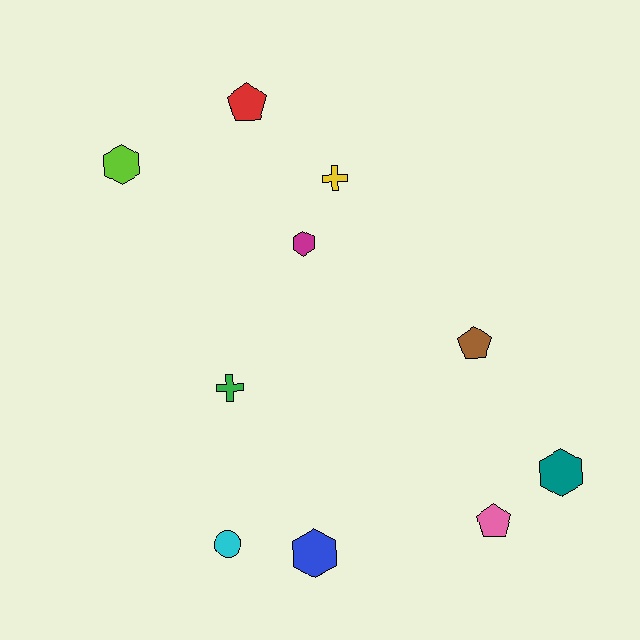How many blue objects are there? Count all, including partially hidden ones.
There is 1 blue object.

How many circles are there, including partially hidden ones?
There is 1 circle.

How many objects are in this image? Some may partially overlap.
There are 10 objects.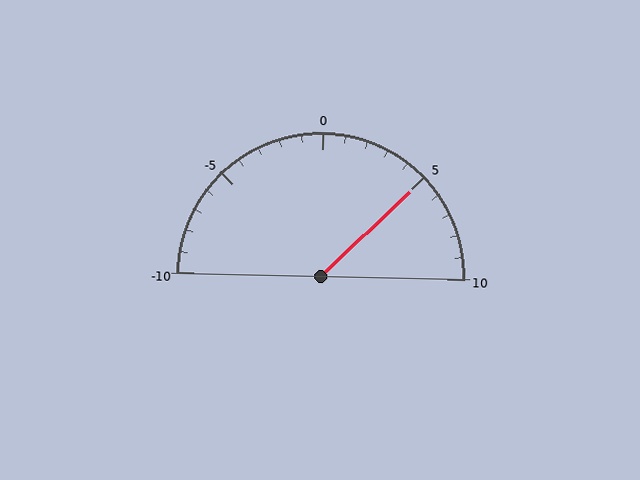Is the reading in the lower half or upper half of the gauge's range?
The reading is in the upper half of the range (-10 to 10).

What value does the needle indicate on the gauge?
The needle indicates approximately 5.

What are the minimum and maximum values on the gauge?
The gauge ranges from -10 to 10.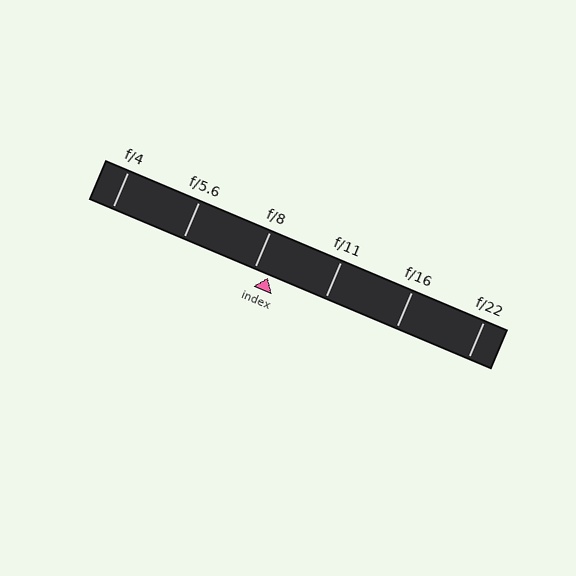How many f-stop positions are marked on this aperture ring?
There are 6 f-stop positions marked.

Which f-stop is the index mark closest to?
The index mark is closest to f/8.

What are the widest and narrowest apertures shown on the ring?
The widest aperture shown is f/4 and the narrowest is f/22.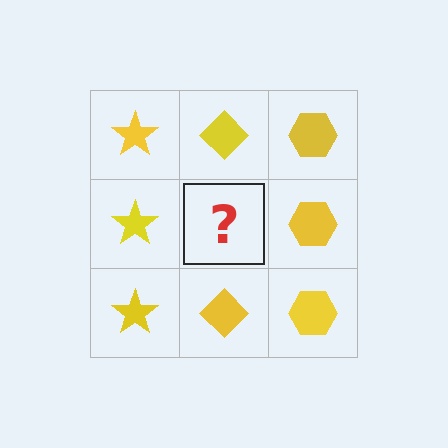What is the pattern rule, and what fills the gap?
The rule is that each column has a consistent shape. The gap should be filled with a yellow diamond.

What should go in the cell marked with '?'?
The missing cell should contain a yellow diamond.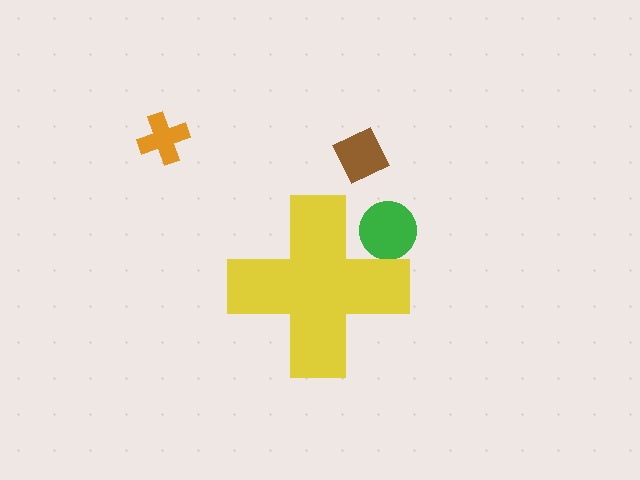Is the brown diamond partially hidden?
No, the brown diamond is fully visible.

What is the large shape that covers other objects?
A yellow cross.